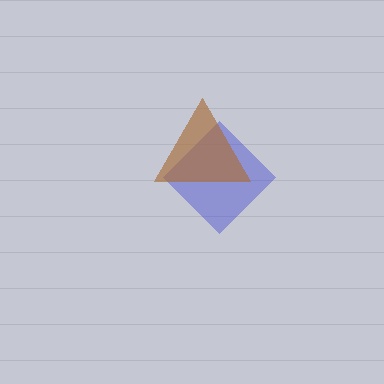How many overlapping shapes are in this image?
There are 2 overlapping shapes in the image.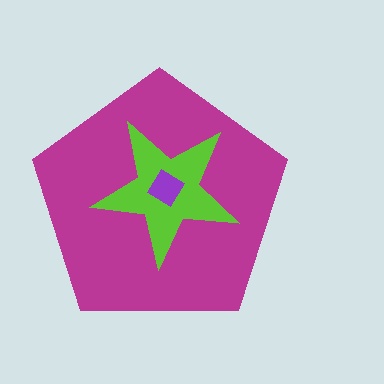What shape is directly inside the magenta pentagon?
The lime star.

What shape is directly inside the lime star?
The purple diamond.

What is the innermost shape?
The purple diamond.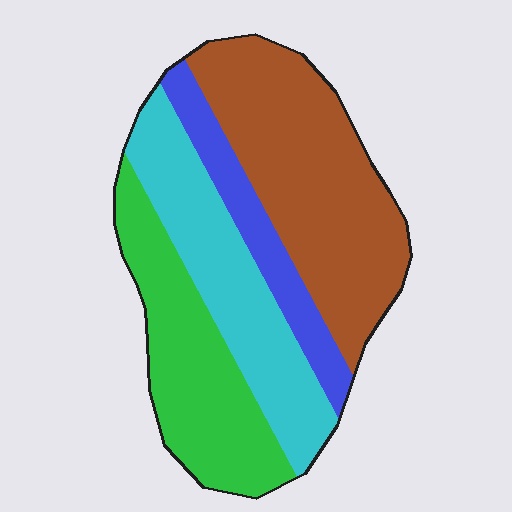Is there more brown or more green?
Brown.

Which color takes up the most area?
Brown, at roughly 35%.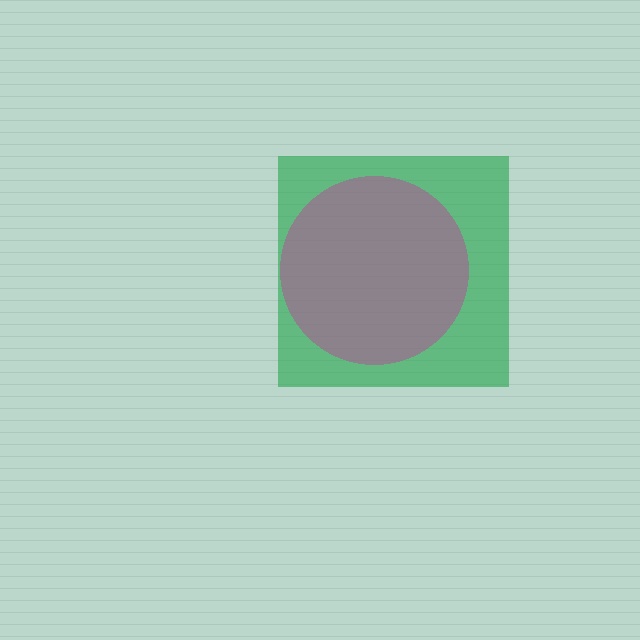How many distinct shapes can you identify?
There are 2 distinct shapes: a green square, a magenta circle.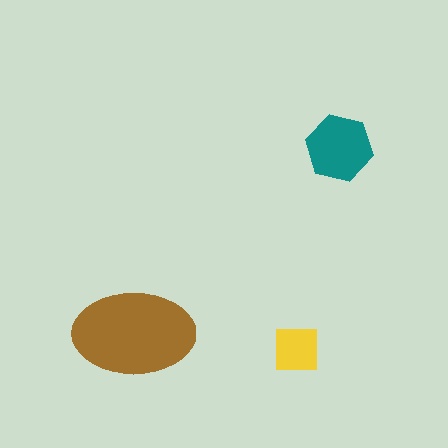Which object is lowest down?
The yellow square is bottommost.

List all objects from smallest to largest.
The yellow square, the teal hexagon, the brown ellipse.